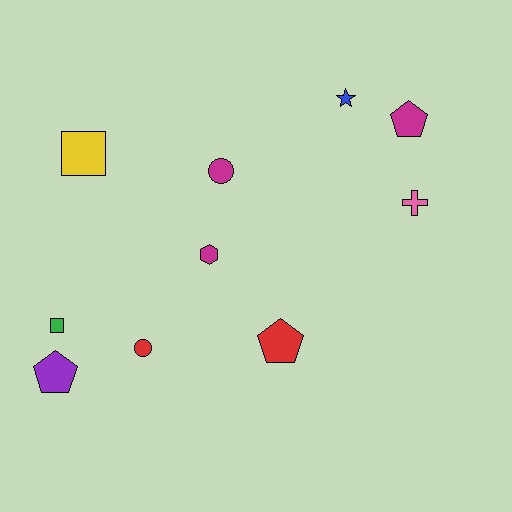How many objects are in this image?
There are 10 objects.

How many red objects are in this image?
There are 2 red objects.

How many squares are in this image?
There are 2 squares.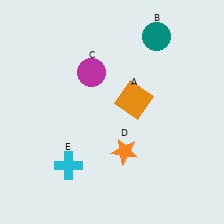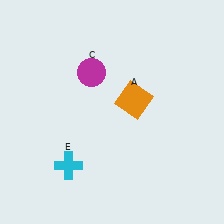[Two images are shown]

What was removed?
The teal circle (B), the orange star (D) were removed in Image 2.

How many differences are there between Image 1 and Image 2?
There are 2 differences between the two images.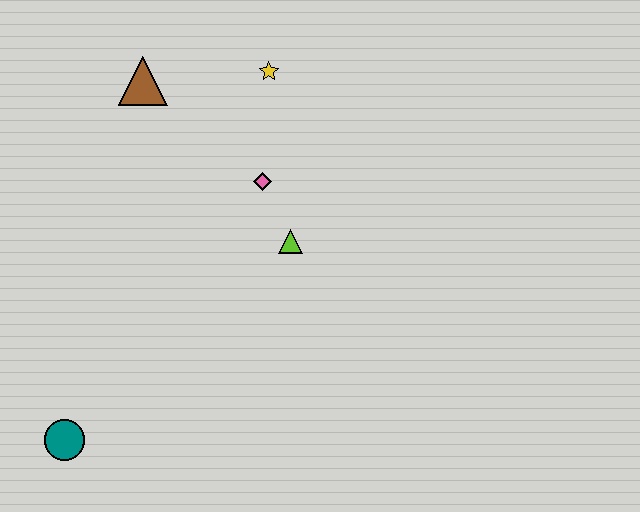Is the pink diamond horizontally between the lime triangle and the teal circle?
Yes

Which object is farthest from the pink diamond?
The teal circle is farthest from the pink diamond.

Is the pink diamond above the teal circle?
Yes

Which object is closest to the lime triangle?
The pink diamond is closest to the lime triangle.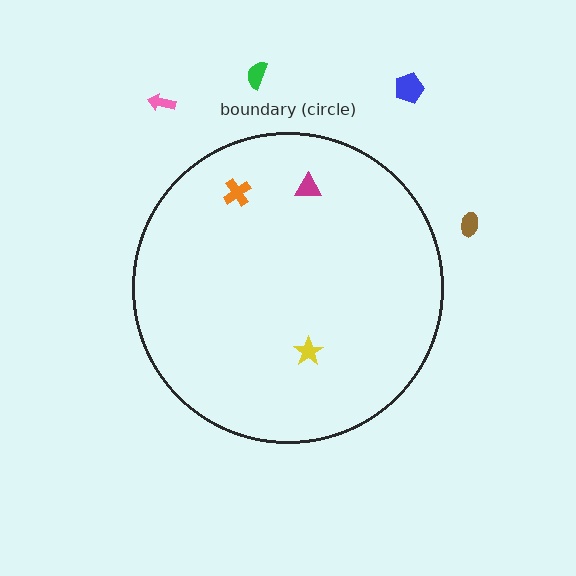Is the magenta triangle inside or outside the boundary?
Inside.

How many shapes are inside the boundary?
3 inside, 4 outside.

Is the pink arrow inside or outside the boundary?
Outside.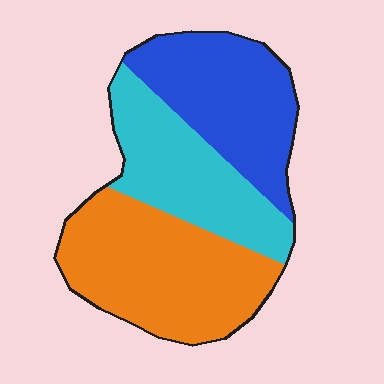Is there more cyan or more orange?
Orange.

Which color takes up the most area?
Orange, at roughly 40%.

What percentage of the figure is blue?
Blue takes up between a quarter and a half of the figure.